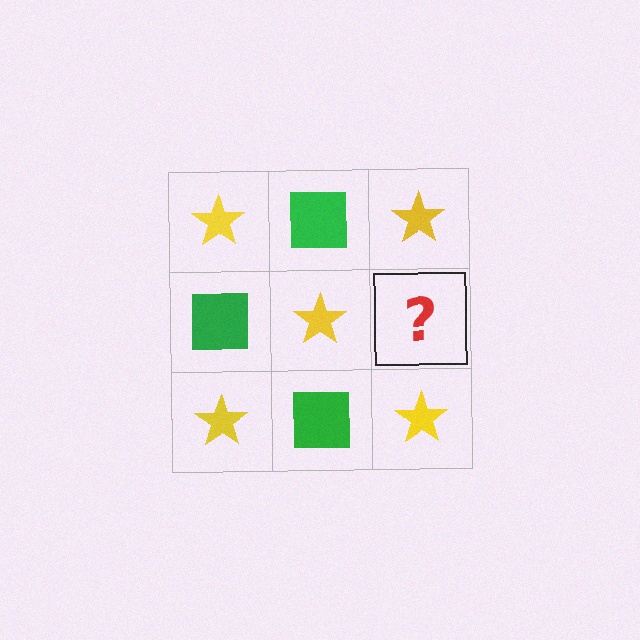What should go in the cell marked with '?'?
The missing cell should contain a green square.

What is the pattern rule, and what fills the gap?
The rule is that it alternates yellow star and green square in a checkerboard pattern. The gap should be filled with a green square.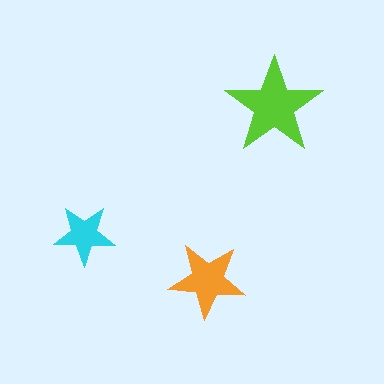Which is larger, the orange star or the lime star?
The lime one.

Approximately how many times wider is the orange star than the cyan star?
About 1.5 times wider.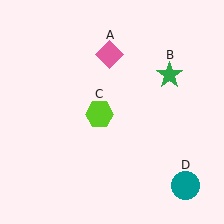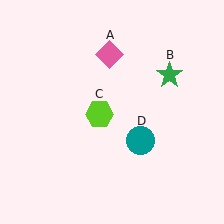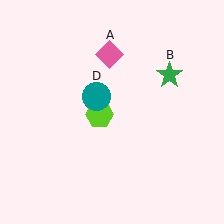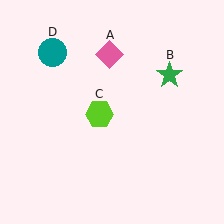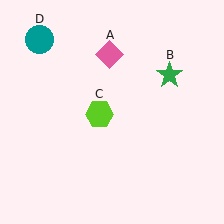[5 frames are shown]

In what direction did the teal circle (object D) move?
The teal circle (object D) moved up and to the left.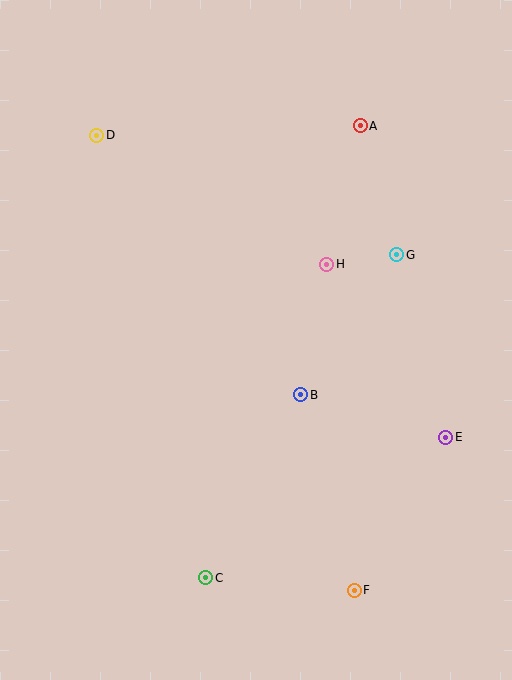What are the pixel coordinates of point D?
Point D is at (97, 135).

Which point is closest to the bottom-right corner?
Point F is closest to the bottom-right corner.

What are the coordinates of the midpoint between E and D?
The midpoint between E and D is at (271, 286).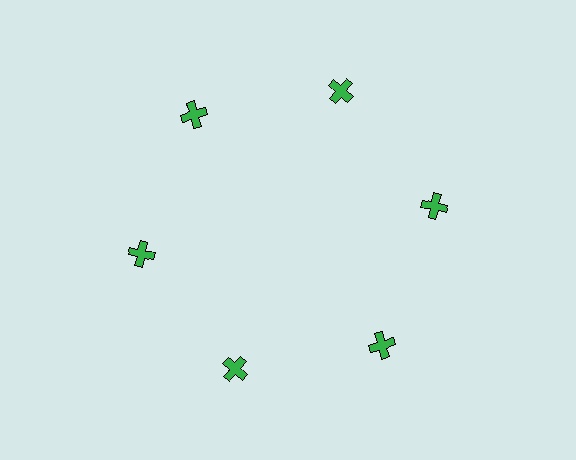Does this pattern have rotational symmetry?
Yes, this pattern has 6-fold rotational symmetry. It looks the same after rotating 60 degrees around the center.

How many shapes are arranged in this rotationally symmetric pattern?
There are 6 shapes, arranged in 6 groups of 1.